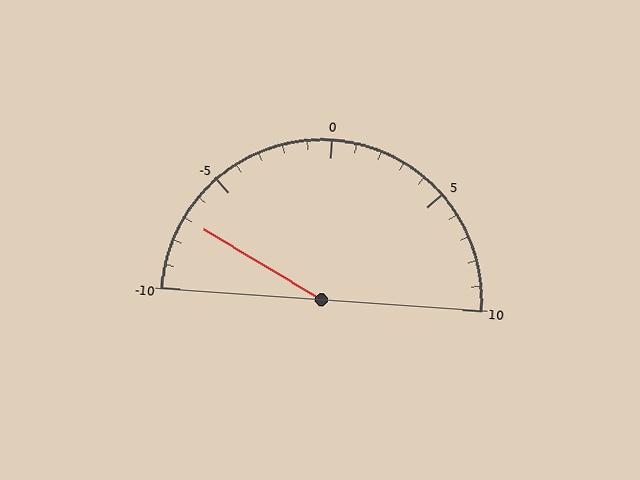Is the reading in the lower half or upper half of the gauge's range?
The reading is in the lower half of the range (-10 to 10).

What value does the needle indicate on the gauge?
The needle indicates approximately -7.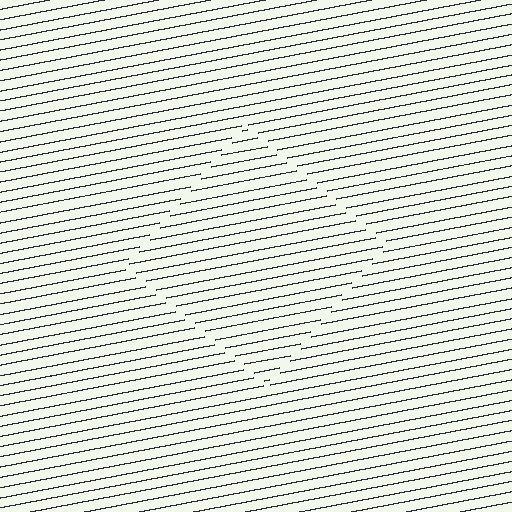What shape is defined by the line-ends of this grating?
An illusory square. The interior of the shape contains the same grating, shifted by half a period — the contour is defined by the phase discontinuity where line-ends from the inner and outer gratings abut.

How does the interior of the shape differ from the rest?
The interior of the shape contains the same grating, shifted by half a period — the contour is defined by the phase discontinuity where line-ends from the inner and outer gratings abut.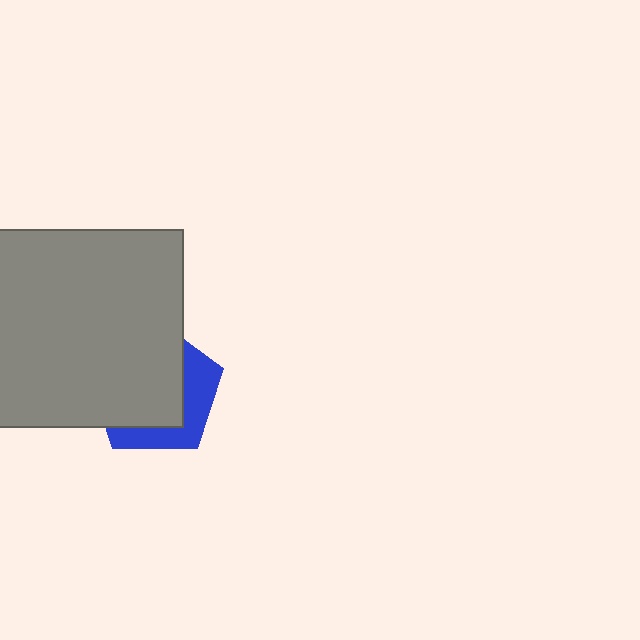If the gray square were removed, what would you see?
You would see the complete blue pentagon.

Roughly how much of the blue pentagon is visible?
A small part of it is visible (roughly 36%).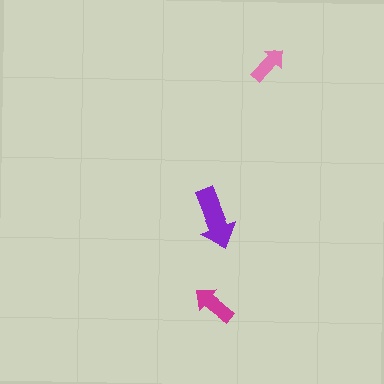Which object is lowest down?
The magenta arrow is bottommost.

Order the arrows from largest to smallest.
the purple one, the magenta one, the pink one.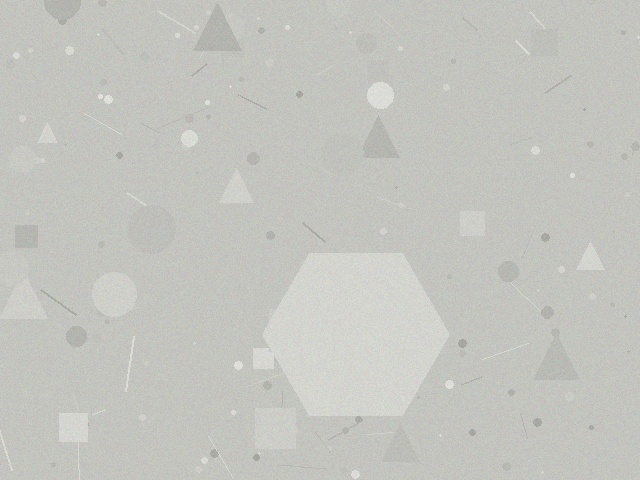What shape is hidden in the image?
A hexagon is hidden in the image.